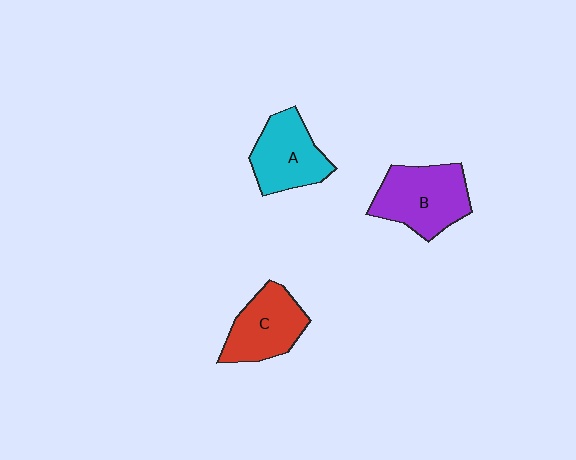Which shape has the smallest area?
Shape C (red).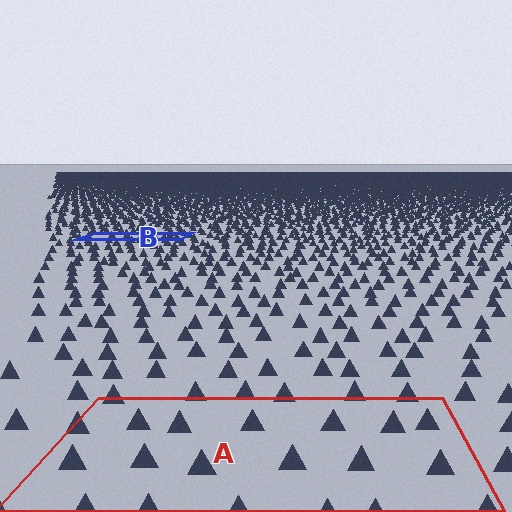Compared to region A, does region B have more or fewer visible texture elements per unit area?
Region B has more texture elements per unit area — they are packed more densely because it is farther away.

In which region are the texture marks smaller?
The texture marks are smaller in region B, because it is farther away.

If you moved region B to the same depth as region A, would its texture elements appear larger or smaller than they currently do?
They would appear larger. At a closer depth, the same texture elements are projected at a bigger on-screen size.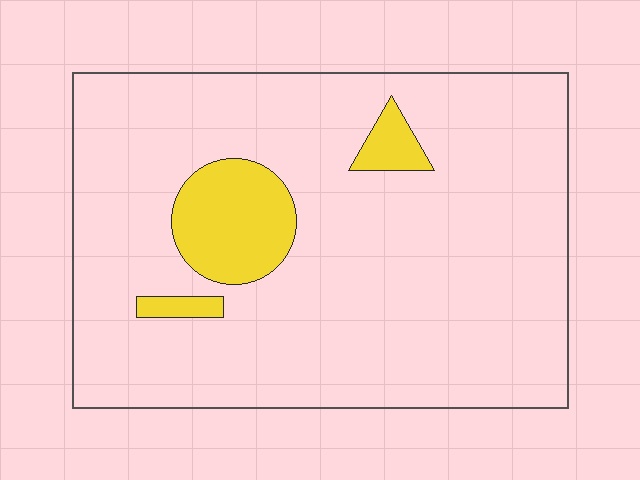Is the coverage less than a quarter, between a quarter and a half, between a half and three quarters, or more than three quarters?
Less than a quarter.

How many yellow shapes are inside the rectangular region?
3.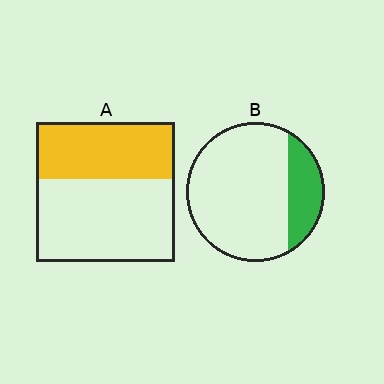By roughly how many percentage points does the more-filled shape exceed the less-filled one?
By roughly 20 percentage points (A over B).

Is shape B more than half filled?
No.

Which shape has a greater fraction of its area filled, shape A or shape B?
Shape A.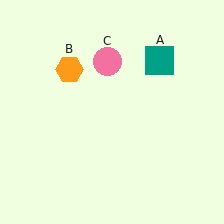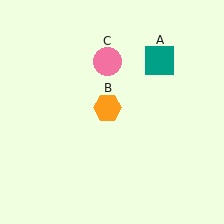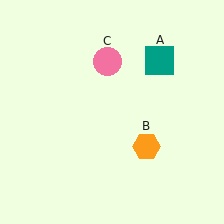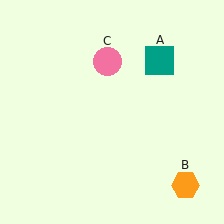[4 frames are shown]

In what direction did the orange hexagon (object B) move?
The orange hexagon (object B) moved down and to the right.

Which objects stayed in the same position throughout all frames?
Teal square (object A) and pink circle (object C) remained stationary.